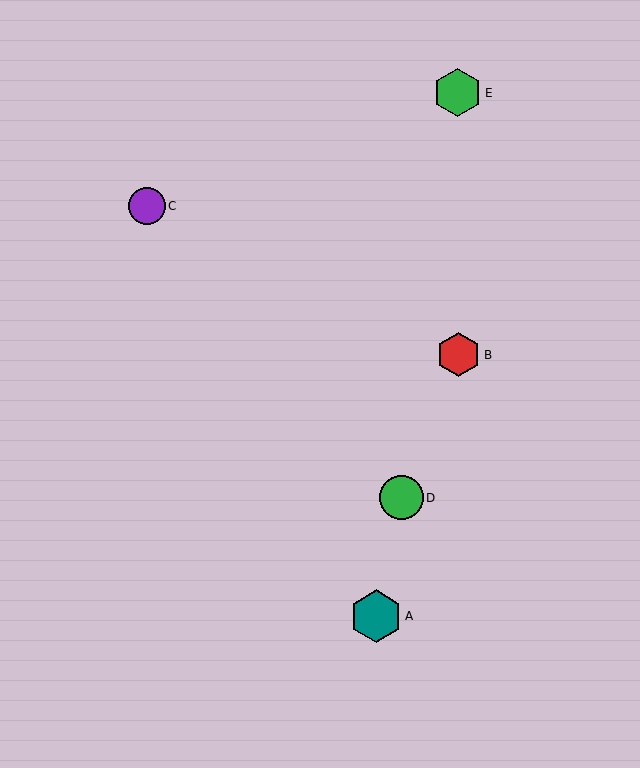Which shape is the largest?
The teal hexagon (labeled A) is the largest.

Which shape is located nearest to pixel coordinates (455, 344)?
The red hexagon (labeled B) at (459, 355) is nearest to that location.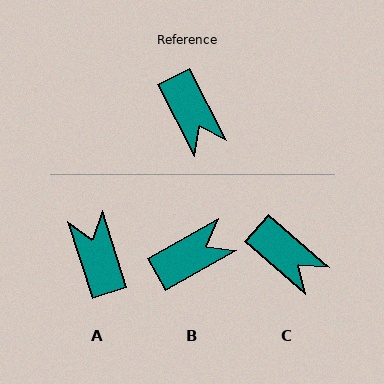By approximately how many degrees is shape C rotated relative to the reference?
Approximately 22 degrees counter-clockwise.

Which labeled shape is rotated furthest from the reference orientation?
A, about 170 degrees away.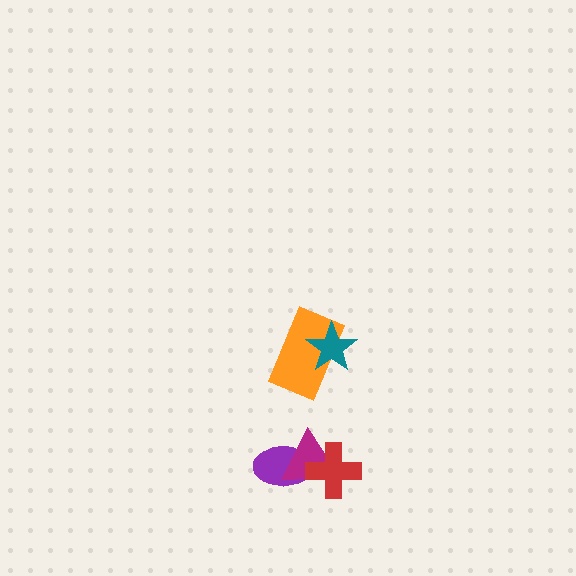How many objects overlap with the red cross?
2 objects overlap with the red cross.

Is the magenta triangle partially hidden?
Yes, it is partially covered by another shape.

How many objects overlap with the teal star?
1 object overlaps with the teal star.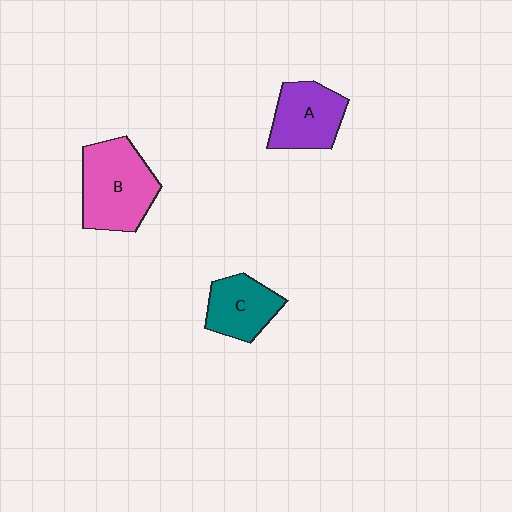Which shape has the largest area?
Shape B (pink).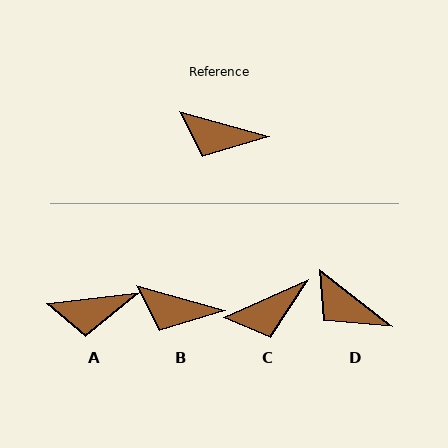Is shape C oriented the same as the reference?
No, it is off by about 40 degrees.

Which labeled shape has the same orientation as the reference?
B.